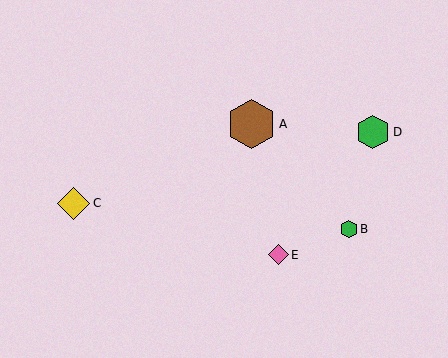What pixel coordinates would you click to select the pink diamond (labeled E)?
Click at (278, 255) to select the pink diamond E.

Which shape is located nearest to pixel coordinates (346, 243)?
The green hexagon (labeled B) at (349, 229) is nearest to that location.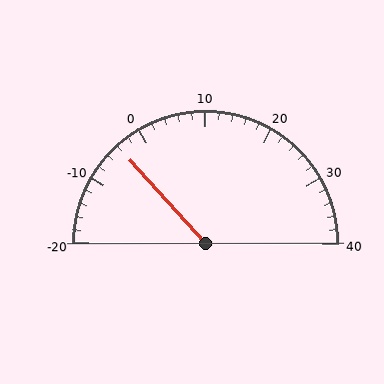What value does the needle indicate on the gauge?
The needle indicates approximately -4.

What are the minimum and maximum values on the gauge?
The gauge ranges from -20 to 40.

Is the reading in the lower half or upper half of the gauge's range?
The reading is in the lower half of the range (-20 to 40).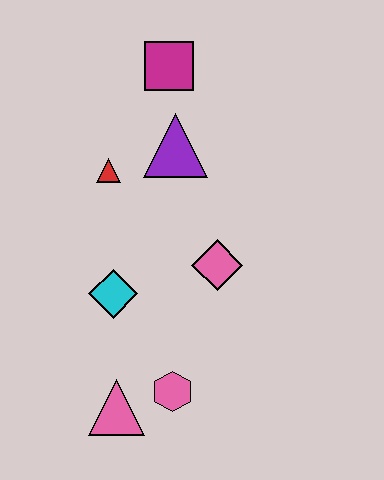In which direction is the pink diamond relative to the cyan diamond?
The pink diamond is to the right of the cyan diamond.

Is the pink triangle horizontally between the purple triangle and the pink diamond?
No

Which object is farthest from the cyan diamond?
The magenta square is farthest from the cyan diamond.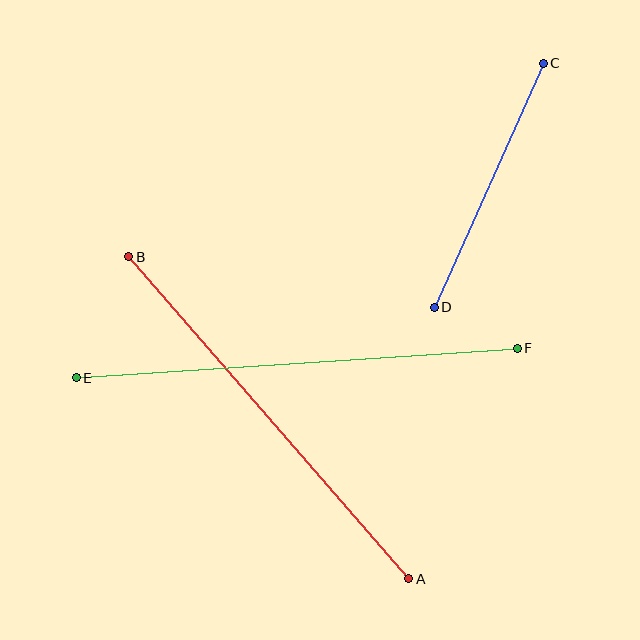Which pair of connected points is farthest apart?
Points E and F are farthest apart.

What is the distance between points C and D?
The distance is approximately 267 pixels.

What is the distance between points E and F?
The distance is approximately 442 pixels.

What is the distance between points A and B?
The distance is approximately 427 pixels.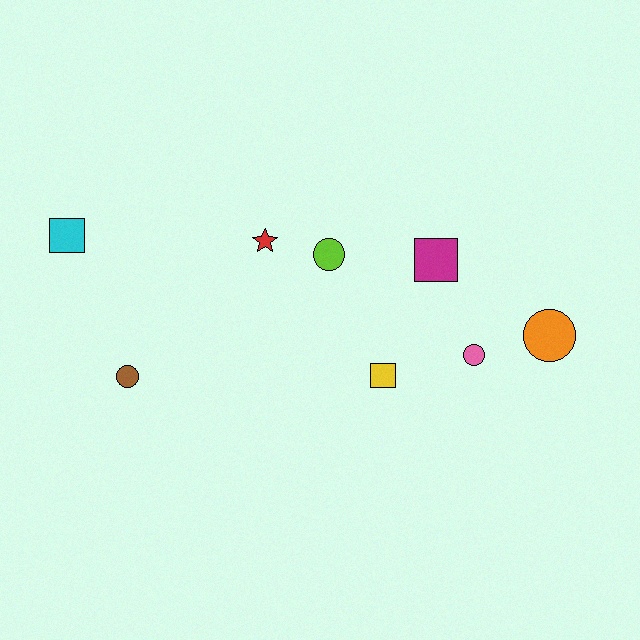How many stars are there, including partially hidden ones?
There is 1 star.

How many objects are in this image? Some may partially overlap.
There are 8 objects.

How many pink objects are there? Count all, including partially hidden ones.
There is 1 pink object.